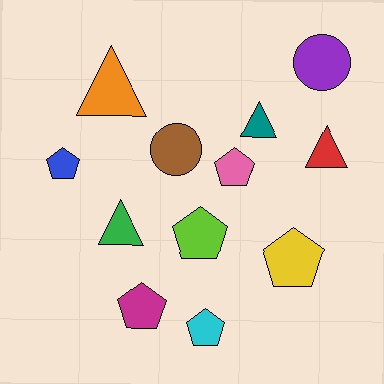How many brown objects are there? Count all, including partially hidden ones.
There is 1 brown object.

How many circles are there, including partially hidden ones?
There are 2 circles.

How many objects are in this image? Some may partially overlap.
There are 12 objects.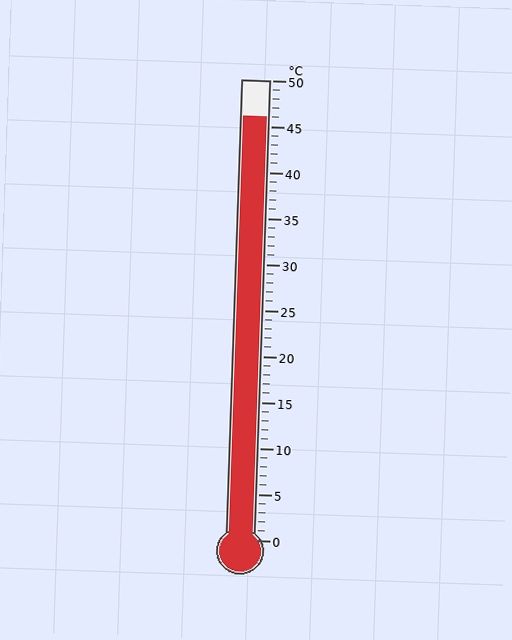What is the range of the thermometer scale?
The thermometer scale ranges from 0°C to 50°C.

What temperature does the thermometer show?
The thermometer shows approximately 46°C.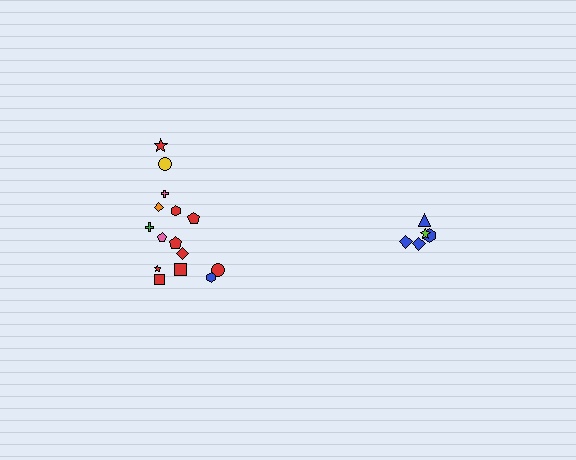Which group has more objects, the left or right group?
The left group.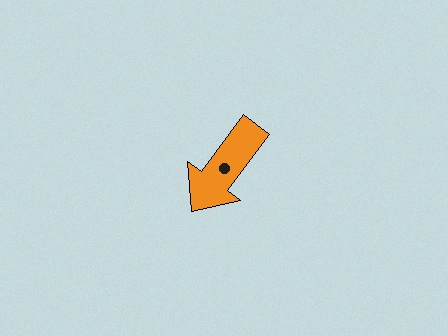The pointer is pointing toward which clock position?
Roughly 7 o'clock.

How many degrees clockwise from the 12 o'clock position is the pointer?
Approximately 217 degrees.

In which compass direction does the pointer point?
Southwest.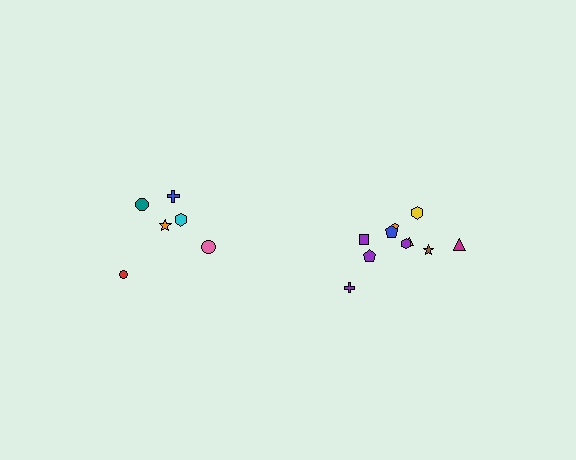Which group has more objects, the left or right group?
The right group.